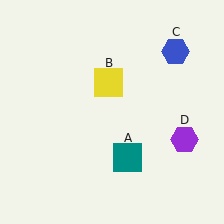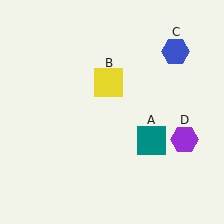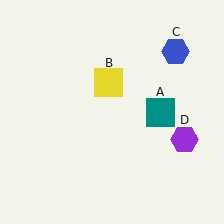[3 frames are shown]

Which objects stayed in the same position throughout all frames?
Yellow square (object B) and blue hexagon (object C) and purple hexagon (object D) remained stationary.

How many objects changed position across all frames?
1 object changed position: teal square (object A).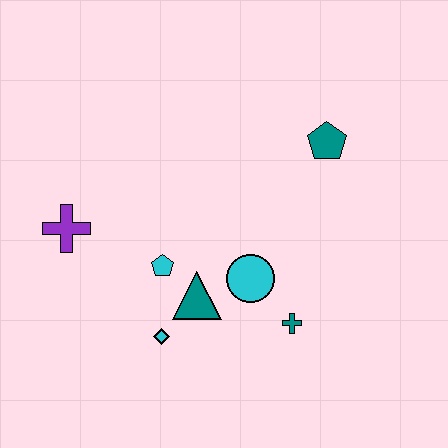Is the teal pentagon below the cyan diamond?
No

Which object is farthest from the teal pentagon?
The purple cross is farthest from the teal pentagon.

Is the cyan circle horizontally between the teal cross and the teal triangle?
Yes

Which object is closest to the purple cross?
The cyan pentagon is closest to the purple cross.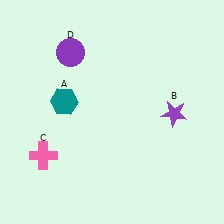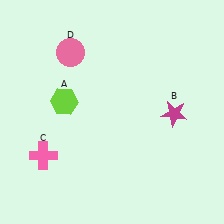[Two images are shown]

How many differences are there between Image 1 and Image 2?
There are 3 differences between the two images.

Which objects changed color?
A changed from teal to lime. B changed from purple to magenta. D changed from purple to pink.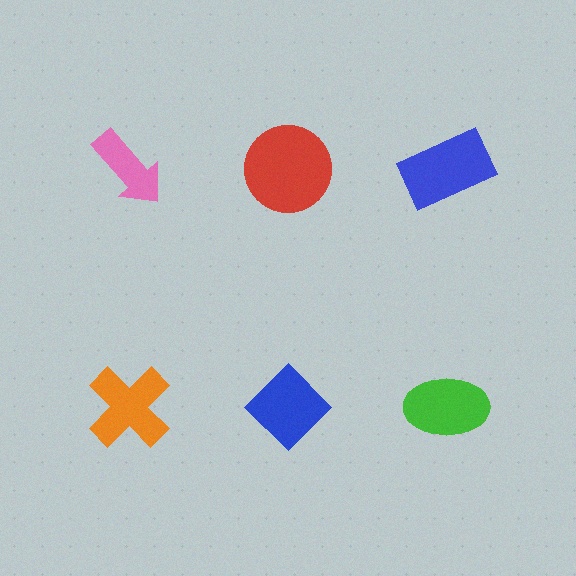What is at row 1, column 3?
A blue rectangle.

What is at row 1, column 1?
A pink arrow.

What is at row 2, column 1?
An orange cross.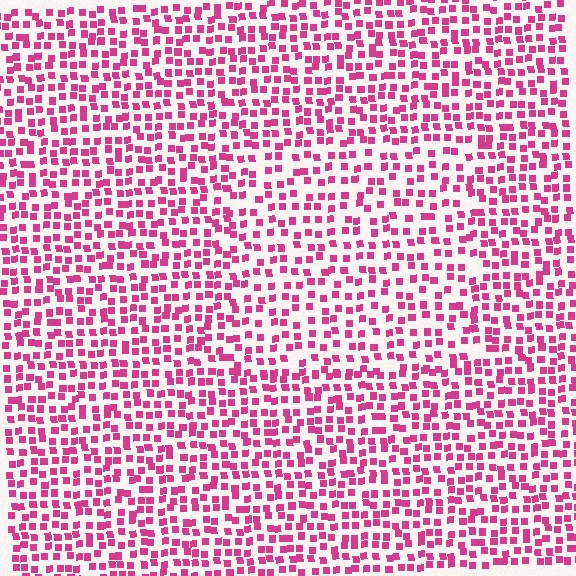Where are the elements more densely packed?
The elements are more densely packed outside the rectangle boundary.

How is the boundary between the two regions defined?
The boundary is defined by a change in element density (approximately 1.4x ratio). All elements are the same color, size, and shape.